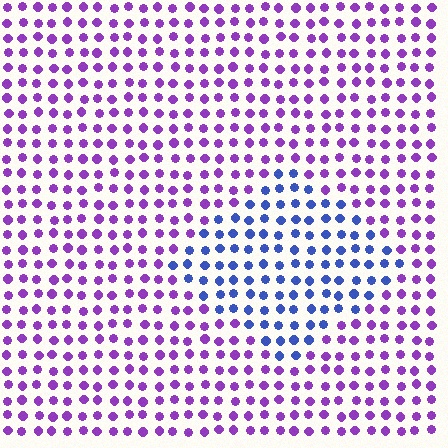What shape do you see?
I see a diamond.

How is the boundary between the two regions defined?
The boundary is defined purely by a slight shift in hue (about 52 degrees). Spacing, size, and orientation are identical on both sides.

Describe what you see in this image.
The image is filled with small purple elements in a uniform arrangement. A diamond-shaped region is visible where the elements are tinted to a slightly different hue, forming a subtle color boundary.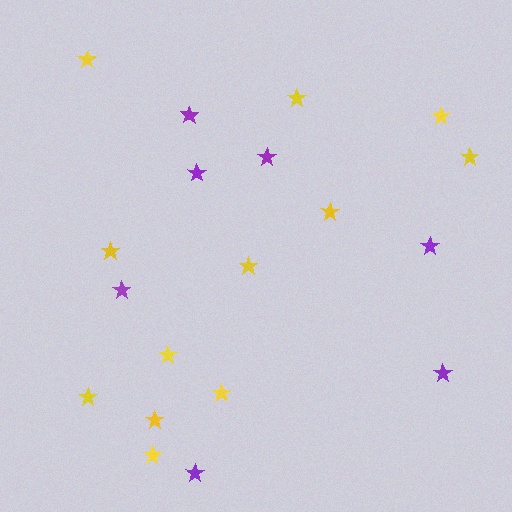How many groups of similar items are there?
There are 2 groups: one group of yellow stars (12) and one group of purple stars (7).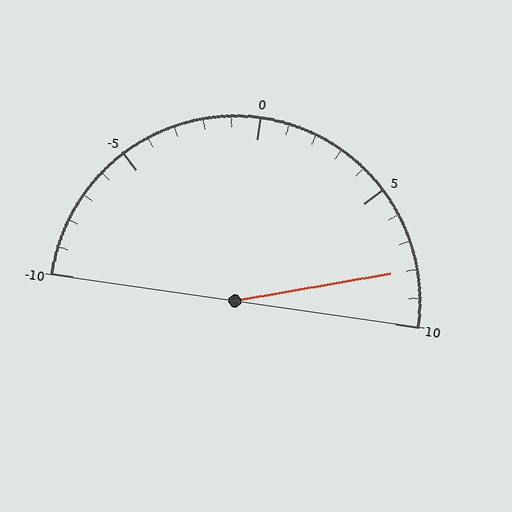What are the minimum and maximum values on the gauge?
The gauge ranges from -10 to 10.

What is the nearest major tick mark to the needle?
The nearest major tick mark is 10.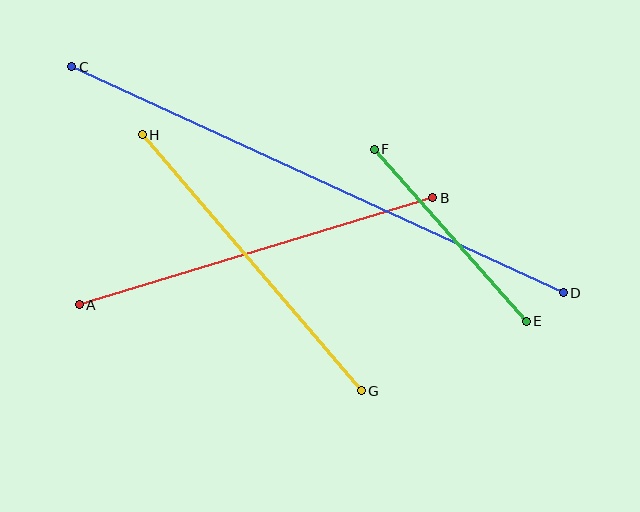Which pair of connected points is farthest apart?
Points C and D are farthest apart.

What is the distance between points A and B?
The distance is approximately 369 pixels.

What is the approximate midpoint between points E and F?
The midpoint is at approximately (450, 235) pixels.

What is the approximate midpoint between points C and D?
The midpoint is at approximately (318, 180) pixels.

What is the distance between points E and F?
The distance is approximately 230 pixels.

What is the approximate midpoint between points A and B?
The midpoint is at approximately (256, 251) pixels.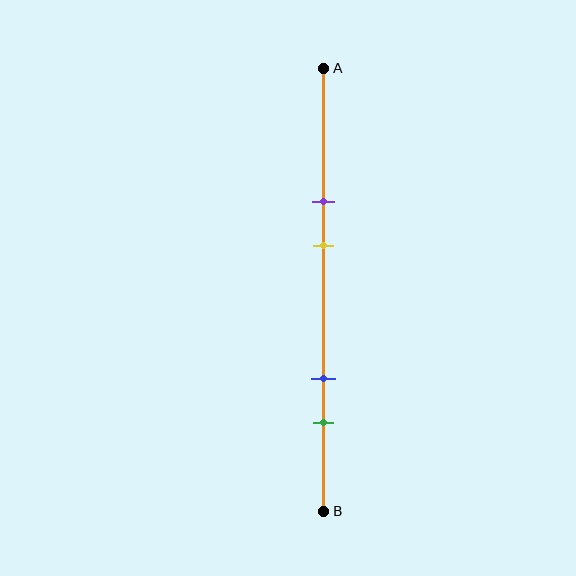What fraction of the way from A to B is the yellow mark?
The yellow mark is approximately 40% (0.4) of the way from A to B.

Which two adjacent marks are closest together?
The purple and yellow marks are the closest adjacent pair.